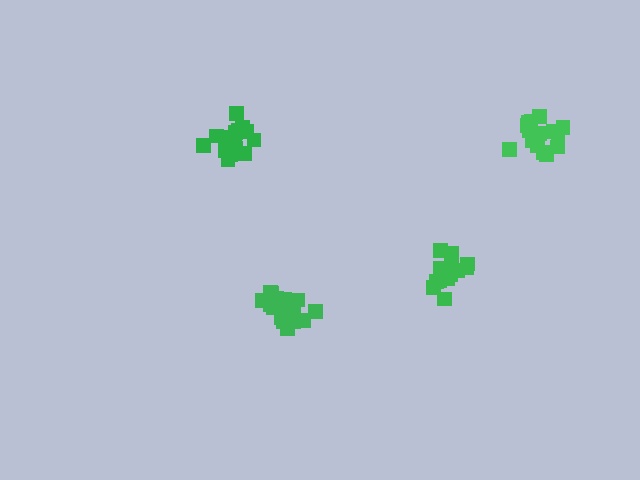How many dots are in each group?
Group 1: 15 dots, Group 2: 15 dots, Group 3: 20 dots, Group 4: 18 dots (68 total).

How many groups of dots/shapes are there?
There are 4 groups.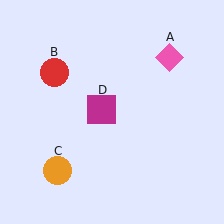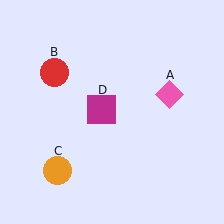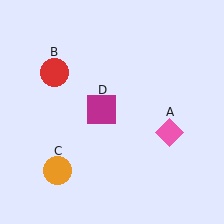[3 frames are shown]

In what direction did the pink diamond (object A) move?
The pink diamond (object A) moved down.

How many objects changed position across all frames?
1 object changed position: pink diamond (object A).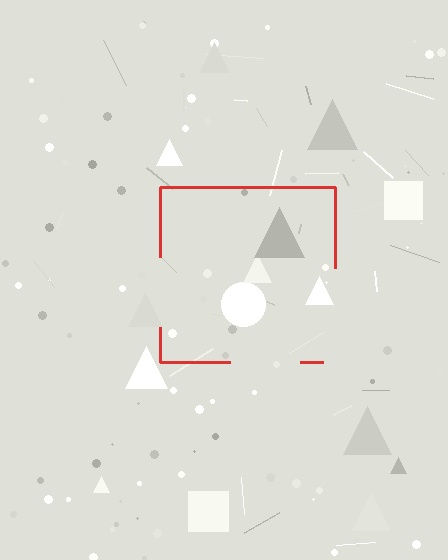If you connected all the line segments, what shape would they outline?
They would outline a square.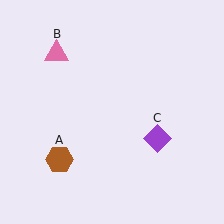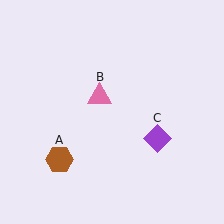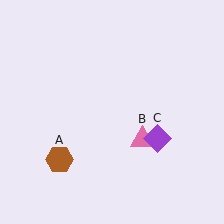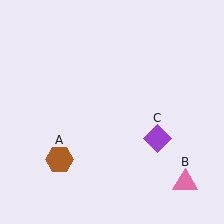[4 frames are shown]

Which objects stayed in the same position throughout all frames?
Brown hexagon (object A) and purple diamond (object C) remained stationary.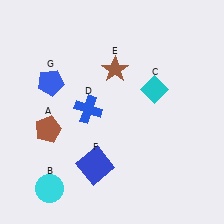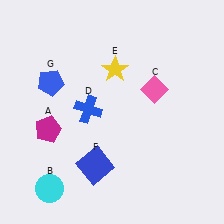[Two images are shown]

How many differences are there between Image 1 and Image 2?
There are 3 differences between the two images.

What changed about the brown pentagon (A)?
In Image 1, A is brown. In Image 2, it changed to magenta.